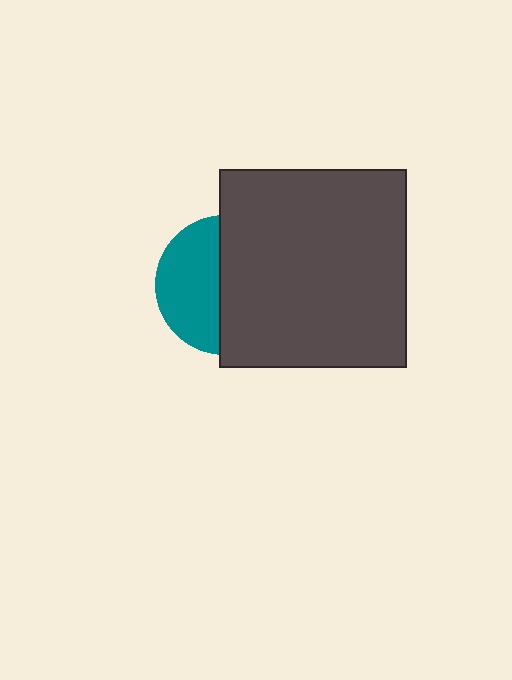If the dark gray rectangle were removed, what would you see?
You would see the complete teal circle.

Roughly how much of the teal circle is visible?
A small part of it is visible (roughly 45%).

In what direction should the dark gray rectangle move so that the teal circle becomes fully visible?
The dark gray rectangle should move right. That is the shortest direction to clear the overlap and leave the teal circle fully visible.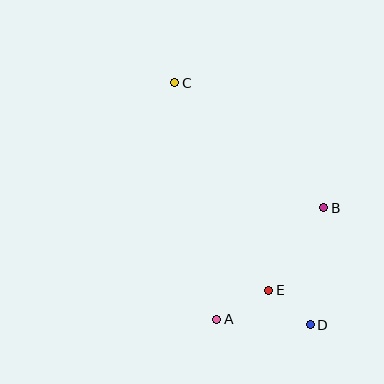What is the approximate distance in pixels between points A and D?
The distance between A and D is approximately 93 pixels.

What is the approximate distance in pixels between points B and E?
The distance between B and E is approximately 99 pixels.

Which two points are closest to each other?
Points D and E are closest to each other.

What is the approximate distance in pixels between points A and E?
The distance between A and E is approximately 60 pixels.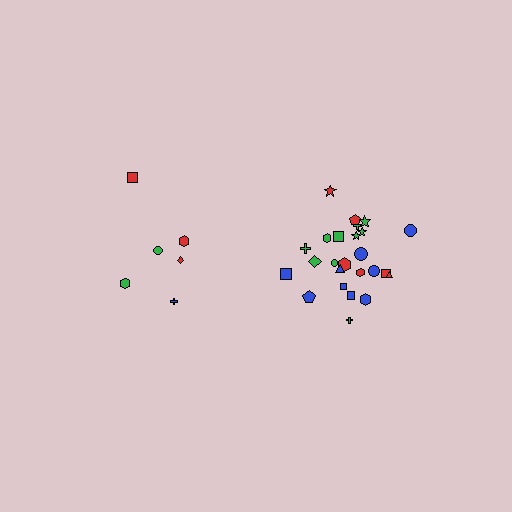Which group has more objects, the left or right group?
The right group.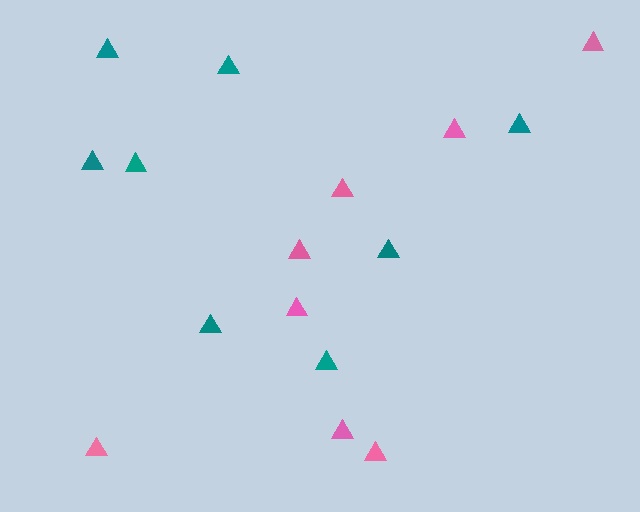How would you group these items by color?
There are 2 groups: one group of pink triangles (8) and one group of teal triangles (8).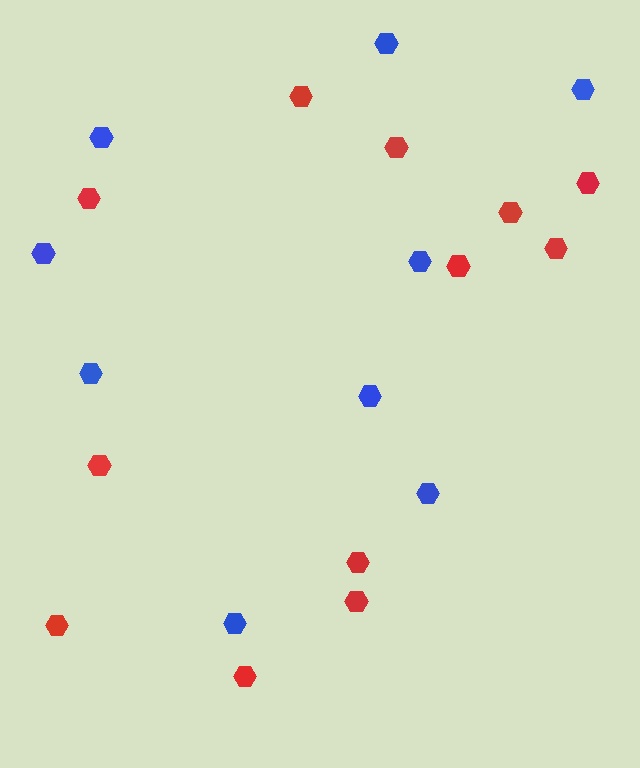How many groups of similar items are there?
There are 2 groups: one group of red hexagons (12) and one group of blue hexagons (9).